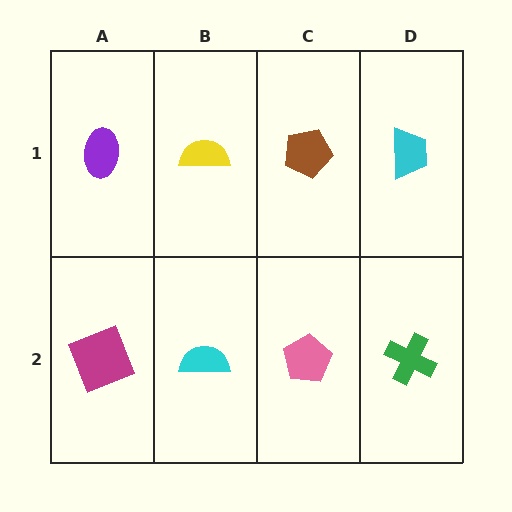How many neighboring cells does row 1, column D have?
2.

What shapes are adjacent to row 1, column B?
A cyan semicircle (row 2, column B), a purple ellipse (row 1, column A), a brown pentagon (row 1, column C).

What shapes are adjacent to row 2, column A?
A purple ellipse (row 1, column A), a cyan semicircle (row 2, column B).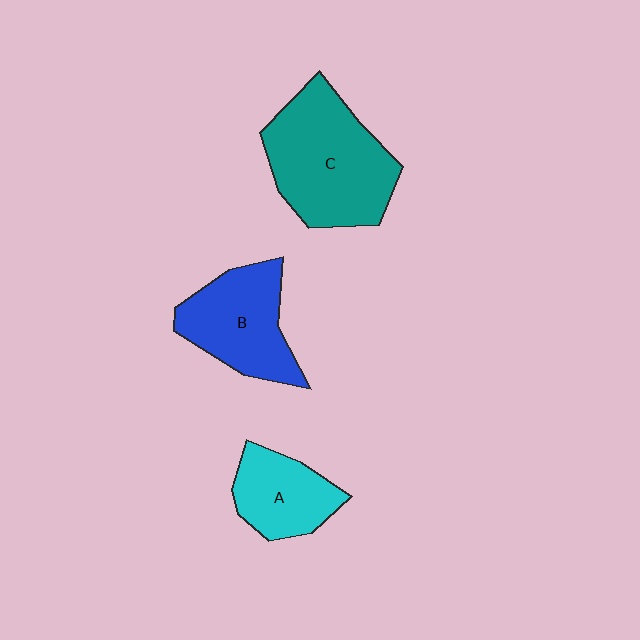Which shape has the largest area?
Shape C (teal).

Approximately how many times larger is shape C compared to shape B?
Approximately 1.4 times.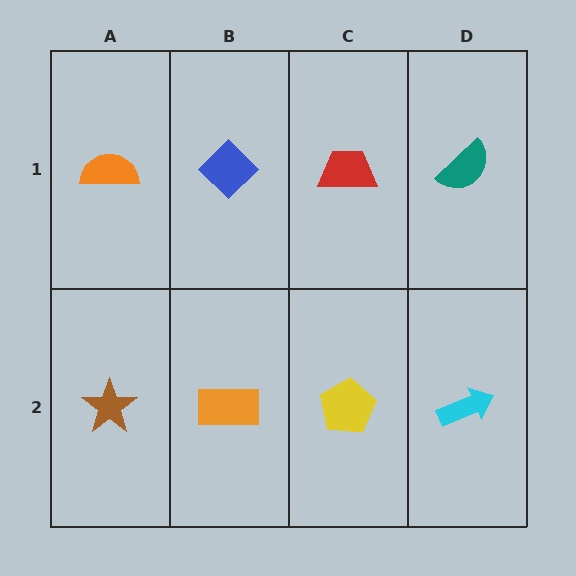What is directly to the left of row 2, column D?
A yellow pentagon.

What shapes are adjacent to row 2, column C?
A red trapezoid (row 1, column C), an orange rectangle (row 2, column B), a cyan arrow (row 2, column D).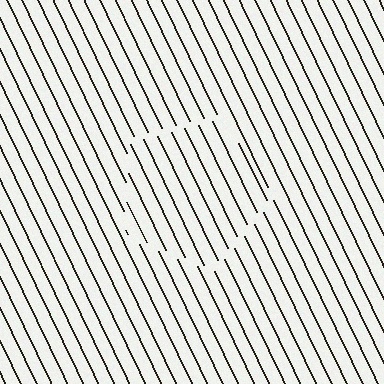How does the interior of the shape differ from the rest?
The interior of the shape contains the same grating, shifted by half a period — the contour is defined by the phase discontinuity where line-ends from the inner and outer gratings abut.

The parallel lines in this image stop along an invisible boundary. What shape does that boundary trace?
An illusory pentagon. The interior of the shape contains the same grating, shifted by half a period — the contour is defined by the phase discontinuity where line-ends from the inner and outer gratings abut.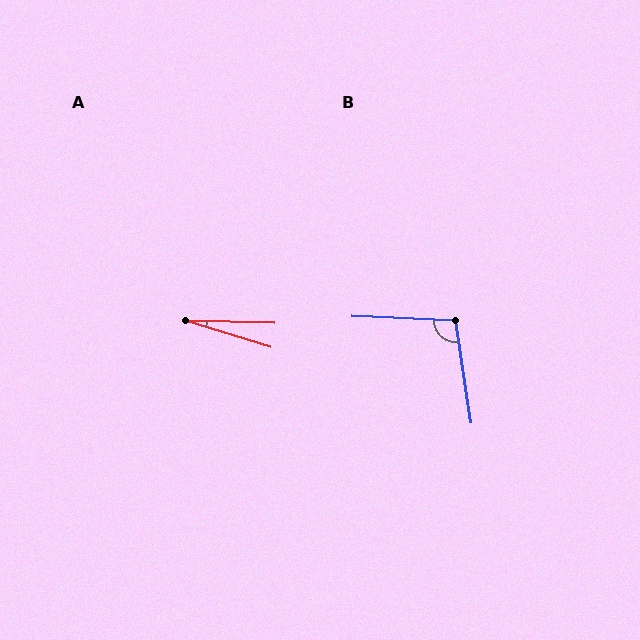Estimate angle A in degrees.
Approximately 16 degrees.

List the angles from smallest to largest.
A (16°), B (101°).